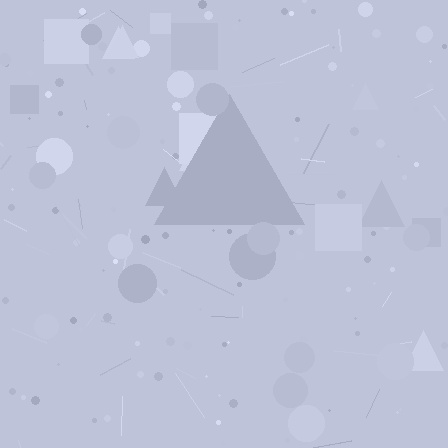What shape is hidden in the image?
A triangle is hidden in the image.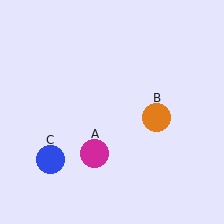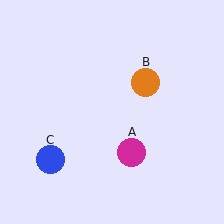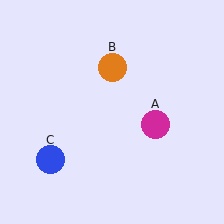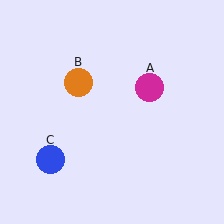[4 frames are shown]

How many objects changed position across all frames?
2 objects changed position: magenta circle (object A), orange circle (object B).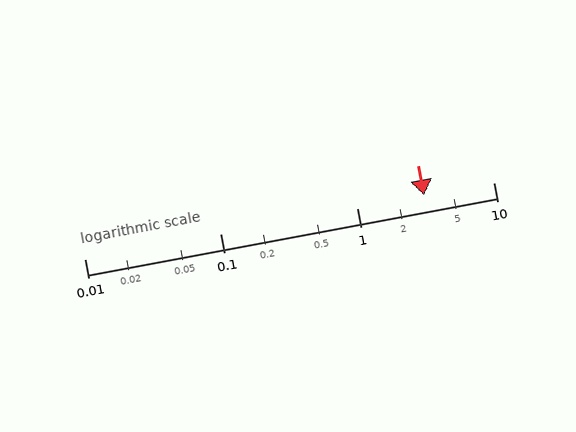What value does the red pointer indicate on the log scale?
The pointer indicates approximately 3.1.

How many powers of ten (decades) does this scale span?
The scale spans 3 decades, from 0.01 to 10.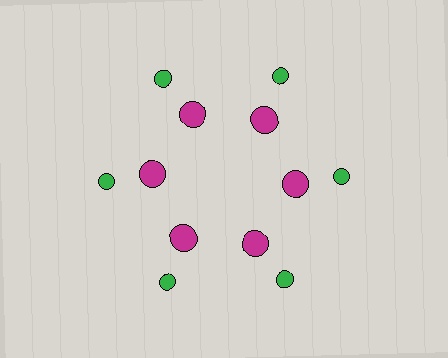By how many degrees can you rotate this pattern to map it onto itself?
The pattern maps onto itself every 60 degrees of rotation.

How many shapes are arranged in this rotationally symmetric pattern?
There are 12 shapes, arranged in 6 groups of 2.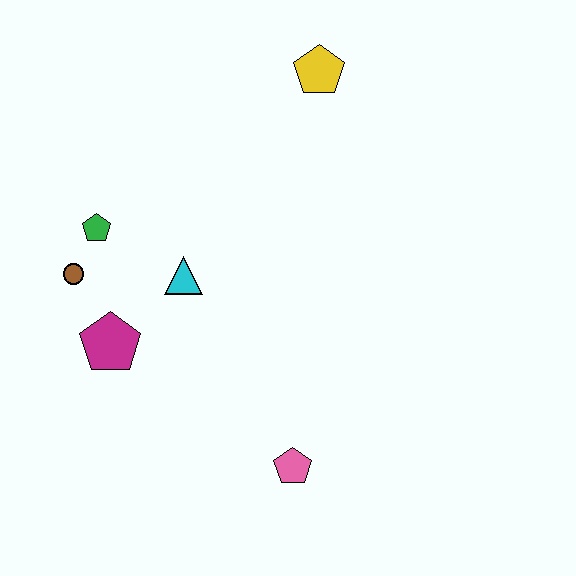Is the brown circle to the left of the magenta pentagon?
Yes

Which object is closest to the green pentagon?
The brown circle is closest to the green pentagon.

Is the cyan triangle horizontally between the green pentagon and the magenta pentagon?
No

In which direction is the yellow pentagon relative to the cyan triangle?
The yellow pentagon is above the cyan triangle.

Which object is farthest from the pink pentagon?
The yellow pentagon is farthest from the pink pentagon.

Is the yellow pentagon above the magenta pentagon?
Yes